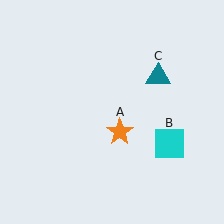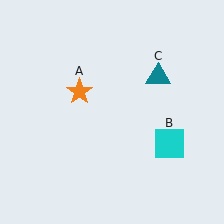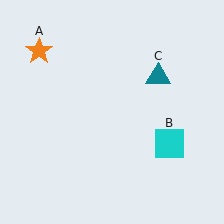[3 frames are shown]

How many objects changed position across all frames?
1 object changed position: orange star (object A).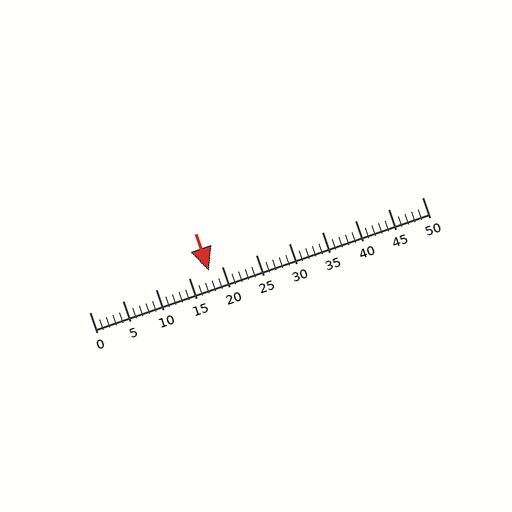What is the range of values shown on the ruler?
The ruler shows values from 0 to 50.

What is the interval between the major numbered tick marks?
The major tick marks are spaced 5 units apart.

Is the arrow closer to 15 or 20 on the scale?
The arrow is closer to 20.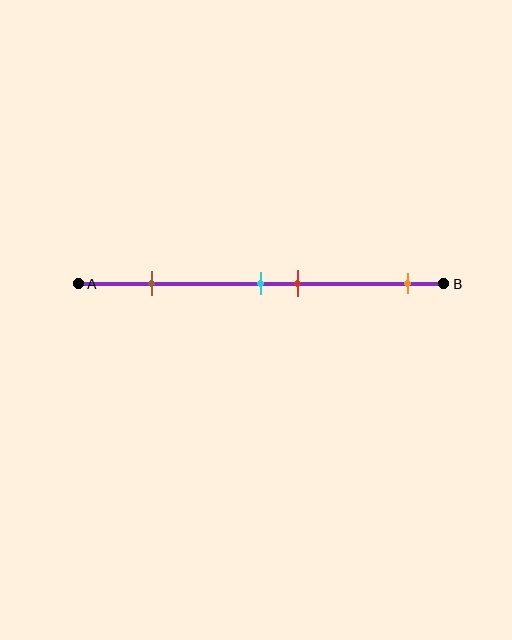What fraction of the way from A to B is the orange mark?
The orange mark is approximately 90% (0.9) of the way from A to B.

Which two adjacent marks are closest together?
The cyan and red marks are the closest adjacent pair.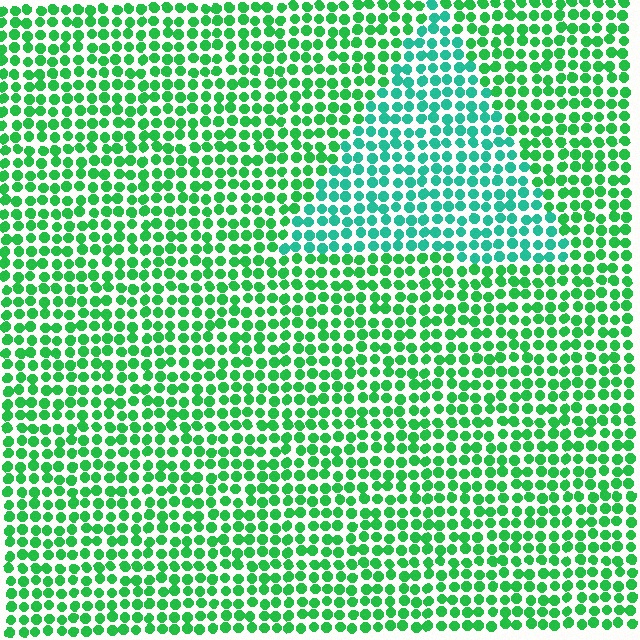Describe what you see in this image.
The image is filled with small green elements in a uniform arrangement. A triangle-shaped region is visible where the elements are tinted to a slightly different hue, forming a subtle color boundary.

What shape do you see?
I see a triangle.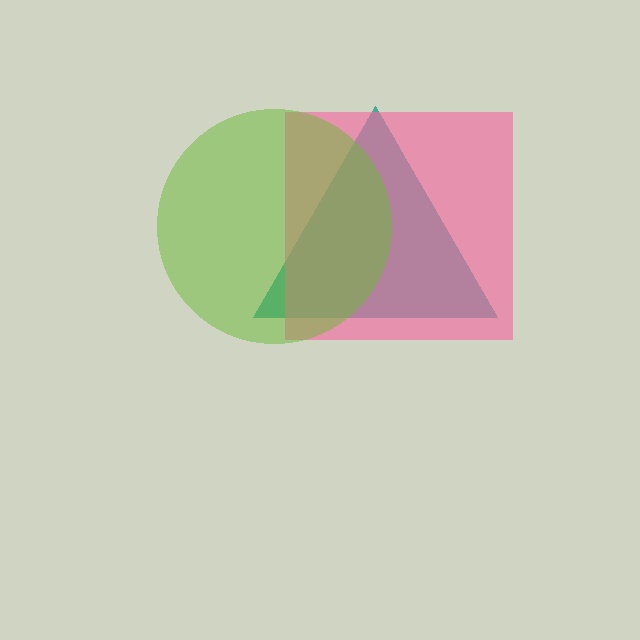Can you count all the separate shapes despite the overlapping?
Yes, there are 3 separate shapes.